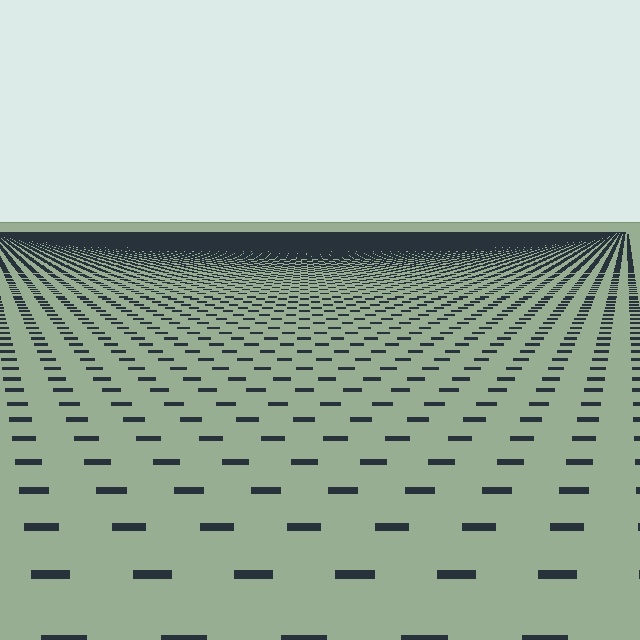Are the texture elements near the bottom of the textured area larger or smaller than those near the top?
Larger. Near the bottom, elements are closer to the viewer and appear at a bigger on-screen size.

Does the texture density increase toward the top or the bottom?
Density increases toward the top.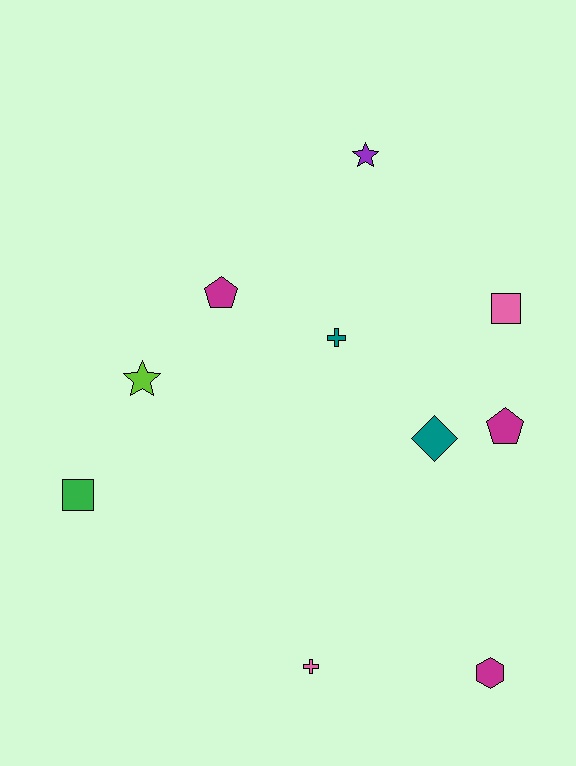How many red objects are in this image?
There are no red objects.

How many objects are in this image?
There are 10 objects.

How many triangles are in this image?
There are no triangles.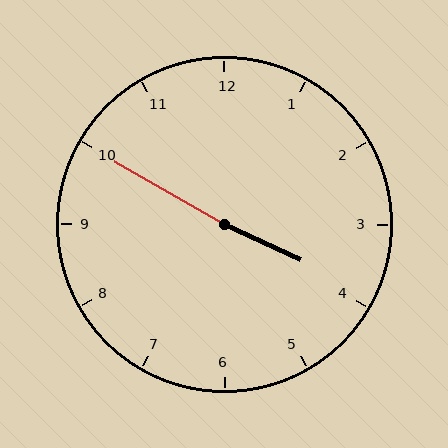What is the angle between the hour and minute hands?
Approximately 175 degrees.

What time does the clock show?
3:50.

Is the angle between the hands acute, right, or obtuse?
It is obtuse.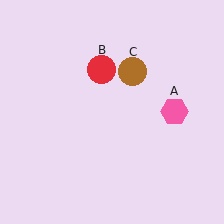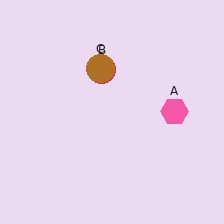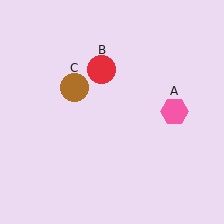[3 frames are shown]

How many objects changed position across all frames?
1 object changed position: brown circle (object C).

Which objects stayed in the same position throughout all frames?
Pink hexagon (object A) and red circle (object B) remained stationary.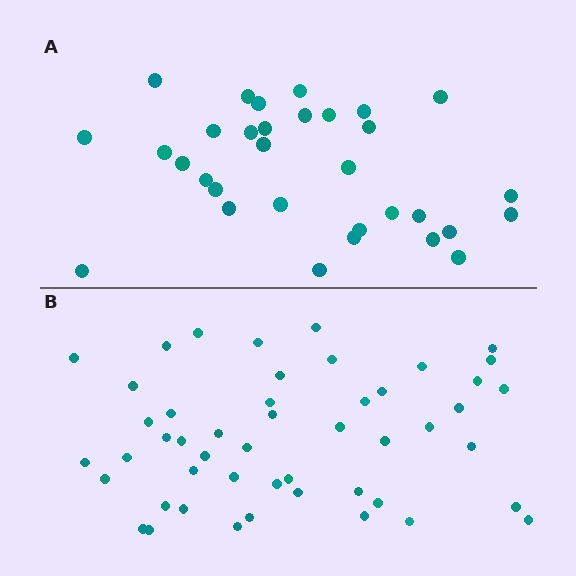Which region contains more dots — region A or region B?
Region B (the bottom region) has more dots.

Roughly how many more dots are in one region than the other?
Region B has approximately 15 more dots than region A.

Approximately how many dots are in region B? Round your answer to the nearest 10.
About 50 dots. (The exact count is 49, which rounds to 50.)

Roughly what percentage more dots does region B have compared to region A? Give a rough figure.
About 55% more.